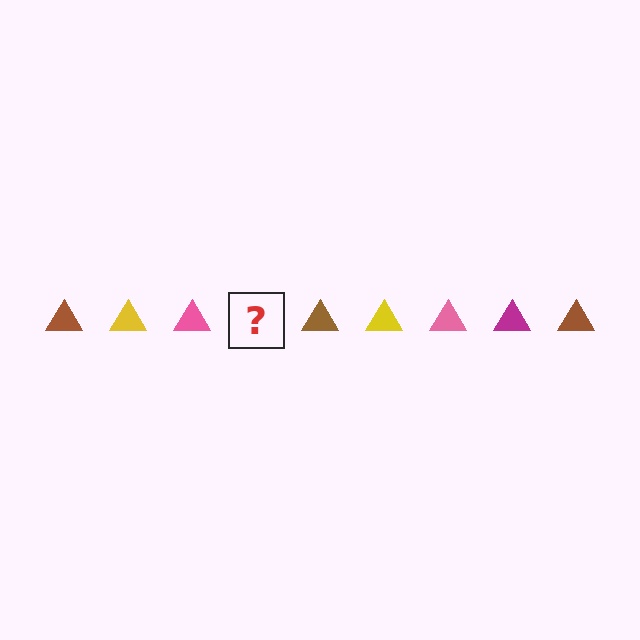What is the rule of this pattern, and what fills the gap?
The rule is that the pattern cycles through brown, yellow, pink, magenta triangles. The gap should be filled with a magenta triangle.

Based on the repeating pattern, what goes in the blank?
The blank should be a magenta triangle.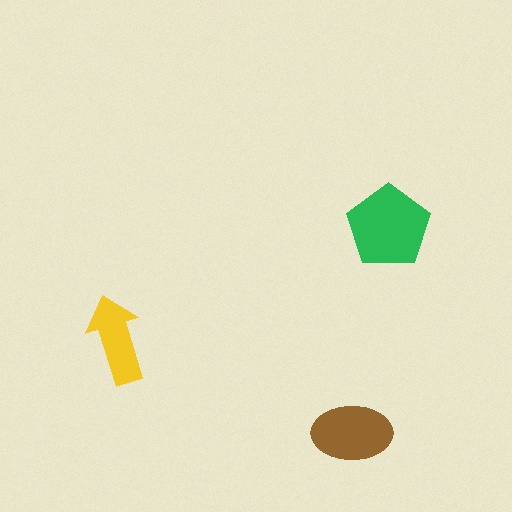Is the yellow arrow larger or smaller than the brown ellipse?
Smaller.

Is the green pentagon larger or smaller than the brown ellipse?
Larger.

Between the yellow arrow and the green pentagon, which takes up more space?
The green pentagon.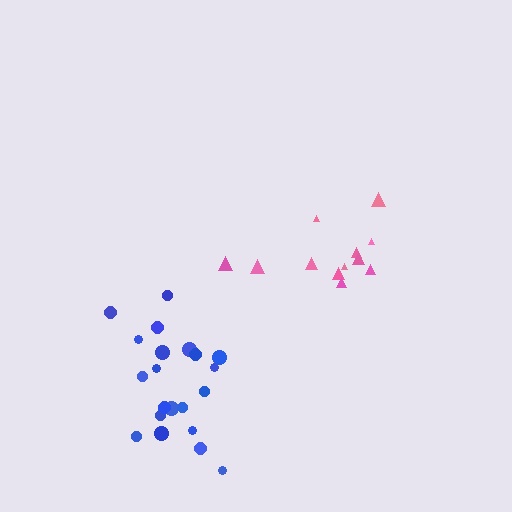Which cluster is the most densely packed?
Pink.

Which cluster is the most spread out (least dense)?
Blue.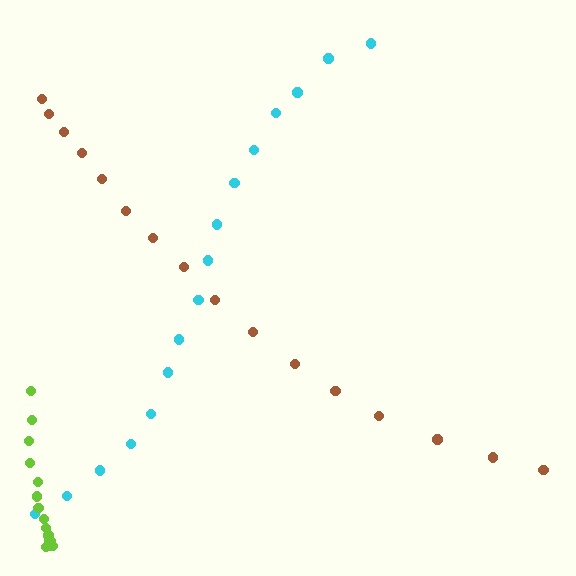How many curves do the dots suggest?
There are 3 distinct paths.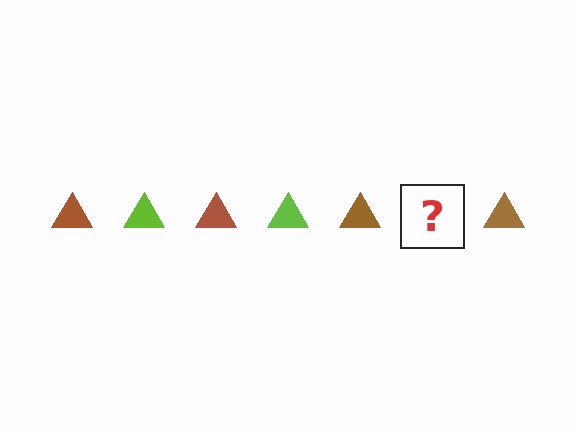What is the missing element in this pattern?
The missing element is a lime triangle.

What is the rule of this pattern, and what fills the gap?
The rule is that the pattern cycles through brown, lime triangles. The gap should be filled with a lime triangle.